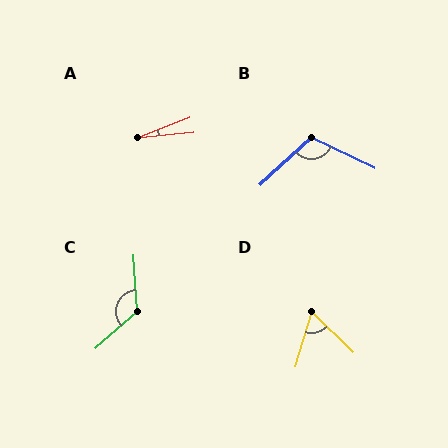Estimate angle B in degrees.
Approximately 112 degrees.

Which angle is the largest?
C, at approximately 128 degrees.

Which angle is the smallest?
A, at approximately 16 degrees.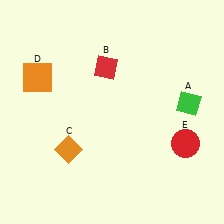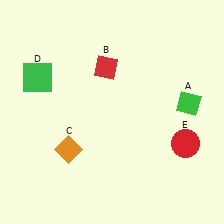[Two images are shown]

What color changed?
The square (D) changed from orange in Image 1 to green in Image 2.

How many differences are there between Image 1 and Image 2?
There is 1 difference between the two images.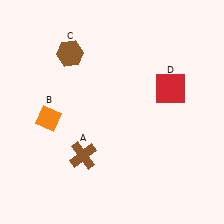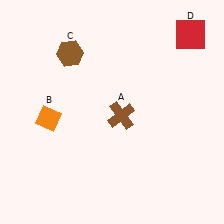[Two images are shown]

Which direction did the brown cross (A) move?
The brown cross (A) moved up.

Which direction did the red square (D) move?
The red square (D) moved up.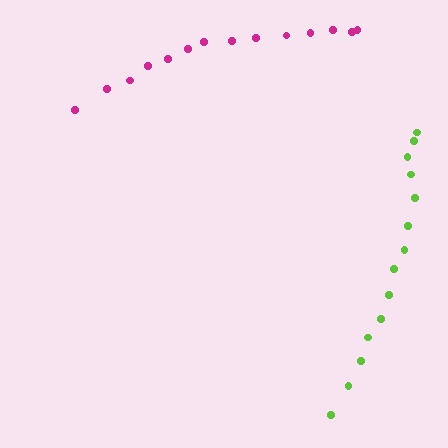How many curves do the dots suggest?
There are 2 distinct paths.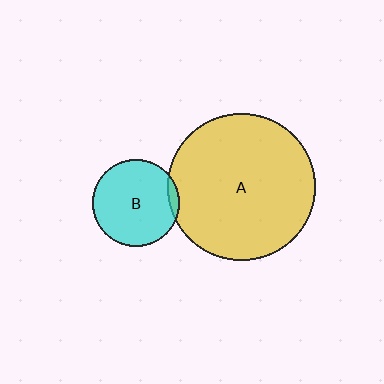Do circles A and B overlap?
Yes.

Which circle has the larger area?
Circle A (yellow).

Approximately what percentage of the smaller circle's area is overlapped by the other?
Approximately 5%.